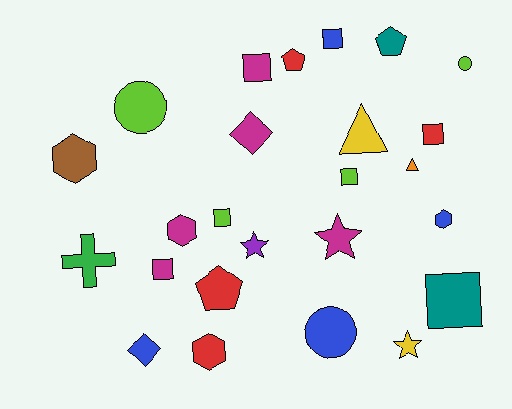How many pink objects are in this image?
There are no pink objects.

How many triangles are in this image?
There are 2 triangles.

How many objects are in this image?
There are 25 objects.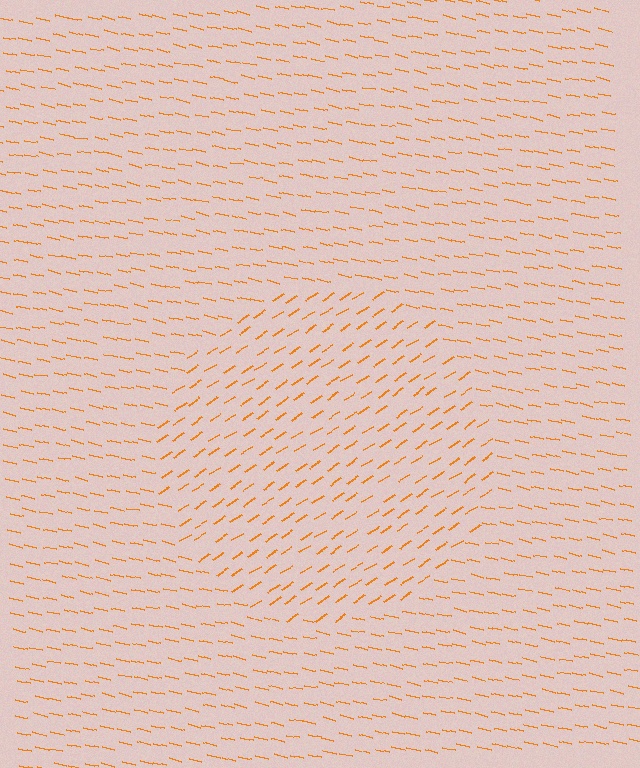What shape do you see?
I see a circle.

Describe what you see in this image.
The image is filled with small orange line segments. A circle region in the image has lines oriented differently from the surrounding lines, creating a visible texture boundary.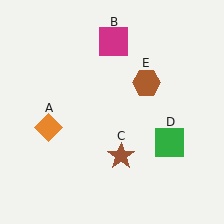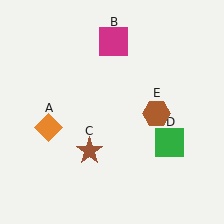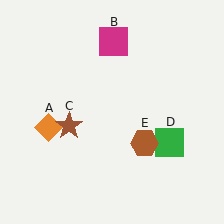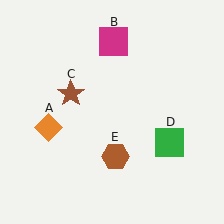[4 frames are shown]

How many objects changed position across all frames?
2 objects changed position: brown star (object C), brown hexagon (object E).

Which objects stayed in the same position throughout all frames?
Orange diamond (object A) and magenta square (object B) and green square (object D) remained stationary.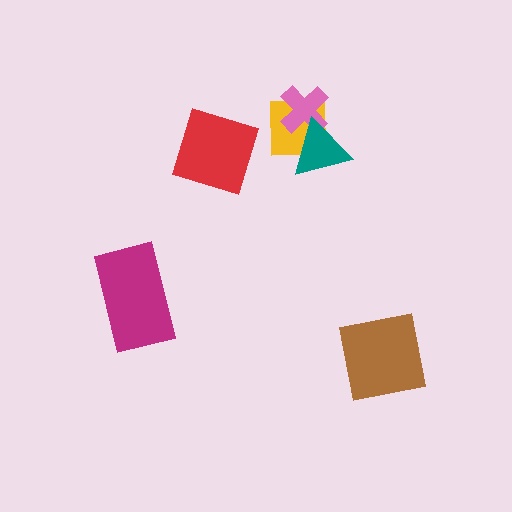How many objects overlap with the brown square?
0 objects overlap with the brown square.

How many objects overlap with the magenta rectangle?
0 objects overlap with the magenta rectangle.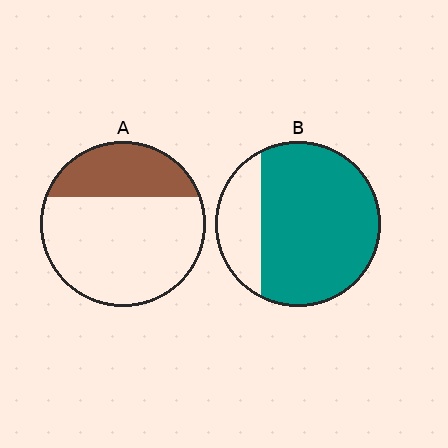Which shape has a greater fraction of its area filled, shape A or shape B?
Shape B.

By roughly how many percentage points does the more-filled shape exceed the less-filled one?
By roughly 50 percentage points (B over A).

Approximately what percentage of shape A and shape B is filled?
A is approximately 30% and B is approximately 75%.